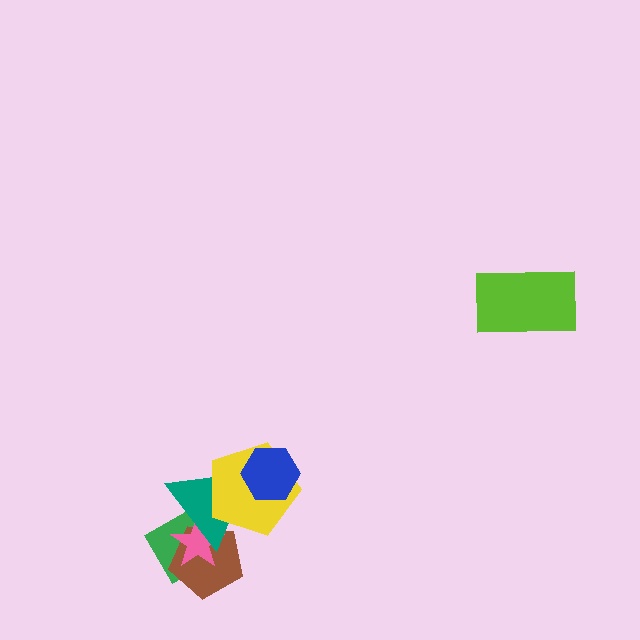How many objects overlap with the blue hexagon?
2 objects overlap with the blue hexagon.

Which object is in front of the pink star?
The teal triangle is in front of the pink star.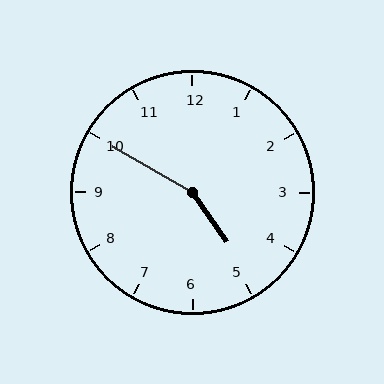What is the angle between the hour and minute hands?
Approximately 155 degrees.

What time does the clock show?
4:50.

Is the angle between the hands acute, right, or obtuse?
It is obtuse.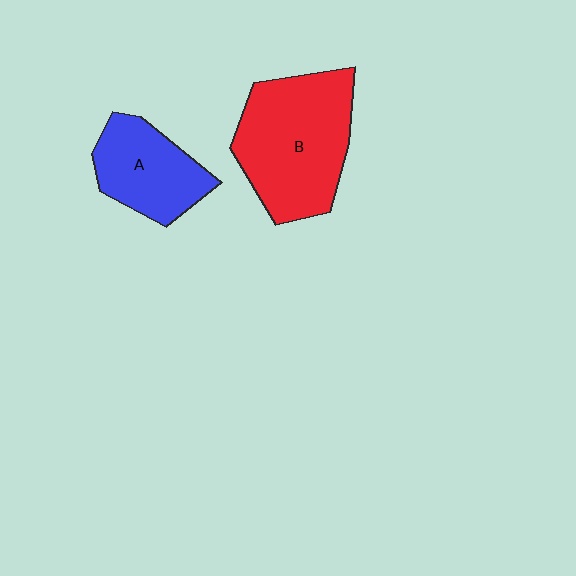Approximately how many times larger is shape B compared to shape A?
Approximately 1.6 times.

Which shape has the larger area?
Shape B (red).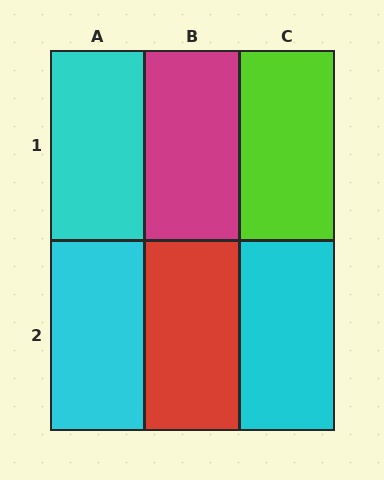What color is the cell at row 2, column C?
Cyan.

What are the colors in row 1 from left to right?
Cyan, magenta, lime.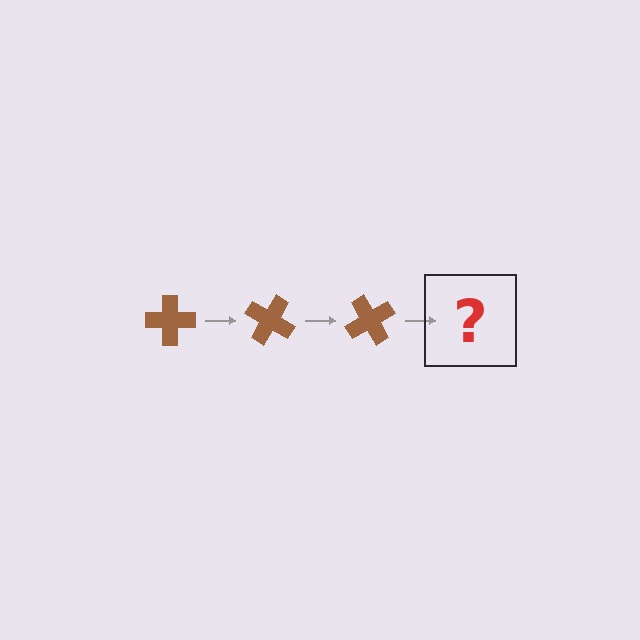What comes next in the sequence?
The next element should be a brown cross rotated 90 degrees.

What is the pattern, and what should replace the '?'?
The pattern is that the cross rotates 30 degrees each step. The '?' should be a brown cross rotated 90 degrees.